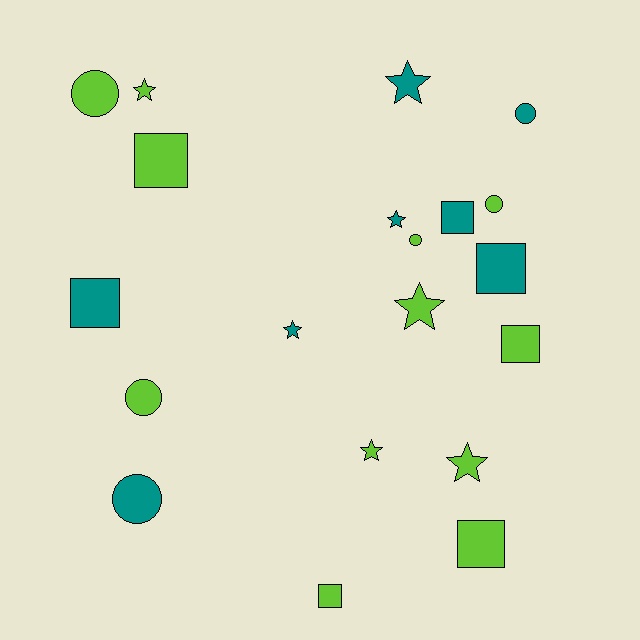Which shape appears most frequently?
Star, with 7 objects.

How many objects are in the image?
There are 20 objects.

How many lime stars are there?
There are 4 lime stars.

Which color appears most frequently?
Lime, with 12 objects.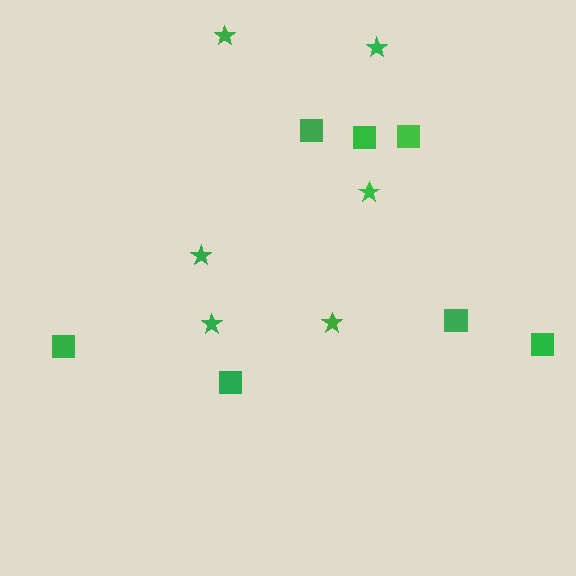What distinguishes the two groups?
There are 2 groups: one group of stars (6) and one group of squares (7).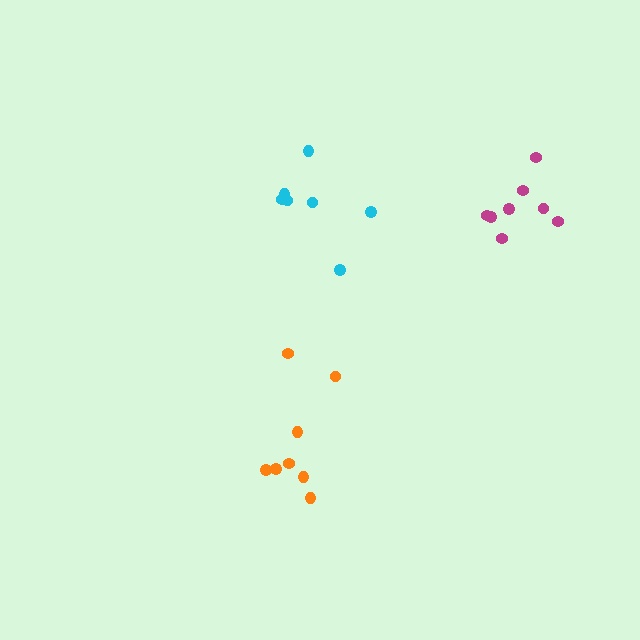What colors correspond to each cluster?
The clusters are colored: orange, cyan, magenta.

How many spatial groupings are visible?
There are 3 spatial groupings.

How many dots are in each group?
Group 1: 8 dots, Group 2: 7 dots, Group 3: 8 dots (23 total).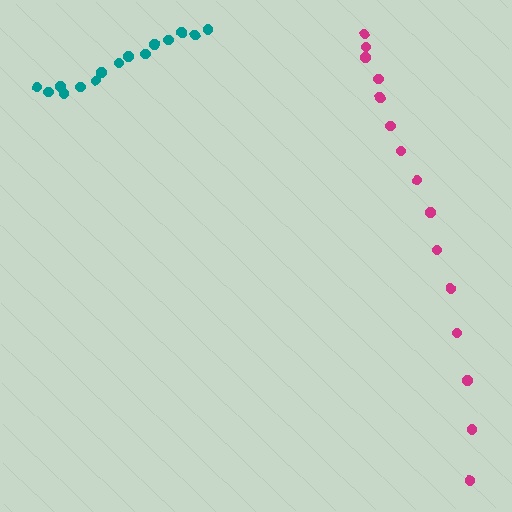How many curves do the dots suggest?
There are 2 distinct paths.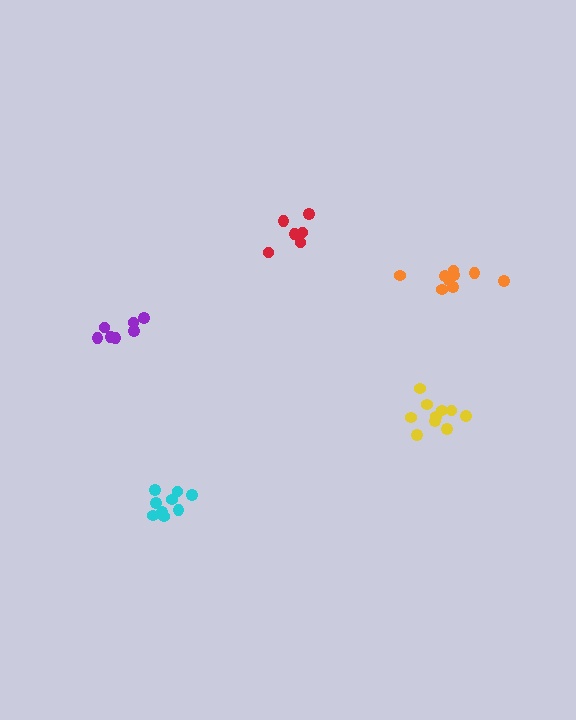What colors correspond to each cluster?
The clusters are colored: yellow, purple, cyan, red, orange.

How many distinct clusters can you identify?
There are 5 distinct clusters.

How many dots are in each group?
Group 1: 10 dots, Group 2: 7 dots, Group 3: 9 dots, Group 4: 6 dots, Group 5: 9 dots (41 total).